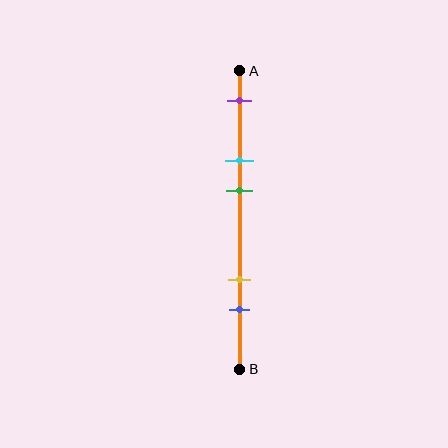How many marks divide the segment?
There are 5 marks dividing the segment.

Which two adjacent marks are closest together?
The cyan and green marks are the closest adjacent pair.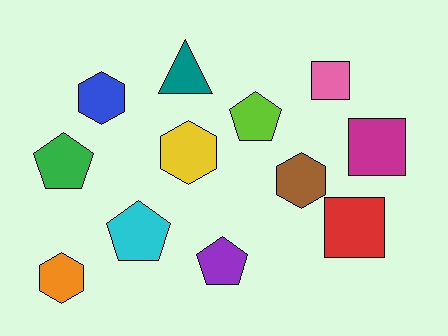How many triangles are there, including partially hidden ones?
There is 1 triangle.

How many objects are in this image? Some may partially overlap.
There are 12 objects.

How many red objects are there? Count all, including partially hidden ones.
There is 1 red object.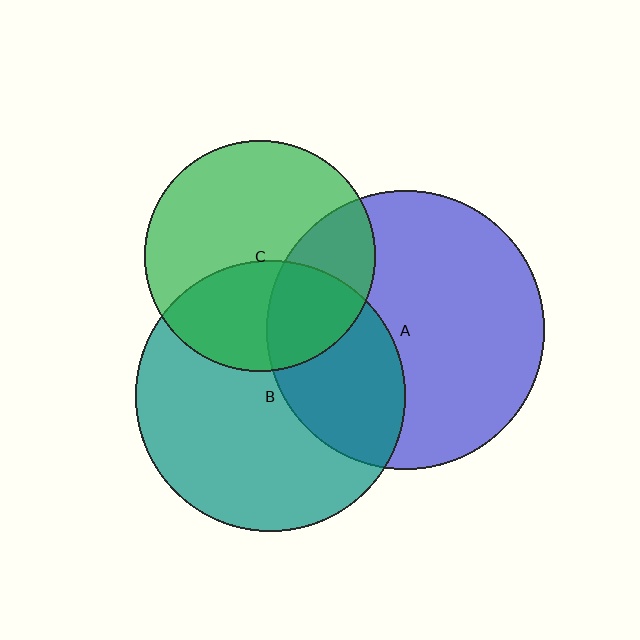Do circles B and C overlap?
Yes.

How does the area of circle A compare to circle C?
Approximately 1.5 times.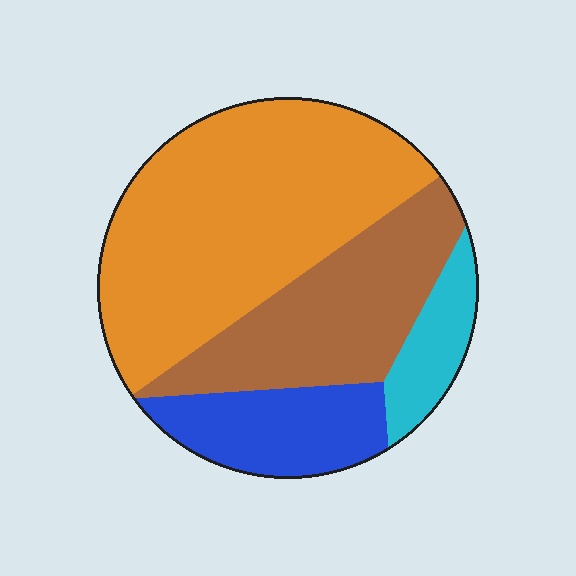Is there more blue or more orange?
Orange.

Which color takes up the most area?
Orange, at roughly 50%.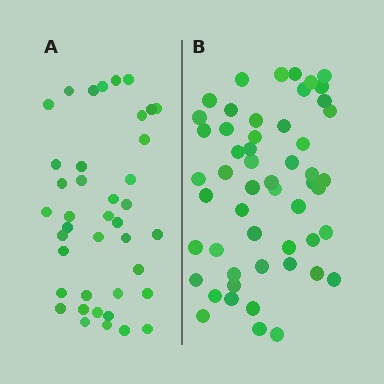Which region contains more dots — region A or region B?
Region B (the right region) has more dots.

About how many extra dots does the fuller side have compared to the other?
Region B has approximately 15 more dots than region A.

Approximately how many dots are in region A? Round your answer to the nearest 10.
About 40 dots.